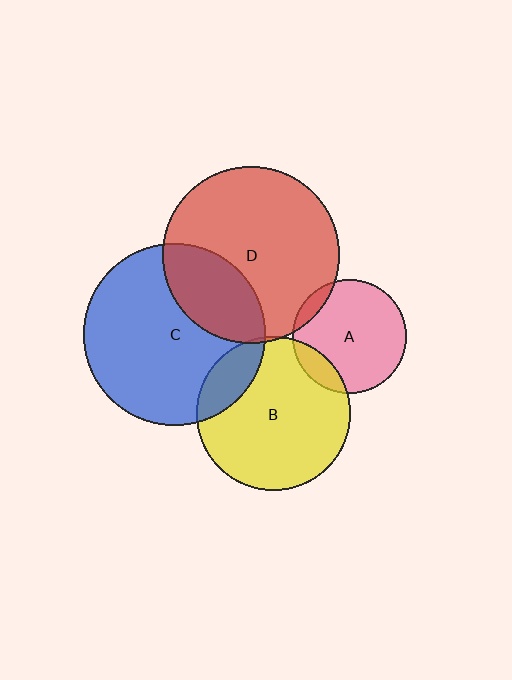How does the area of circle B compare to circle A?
Approximately 1.8 times.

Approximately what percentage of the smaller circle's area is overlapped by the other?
Approximately 10%.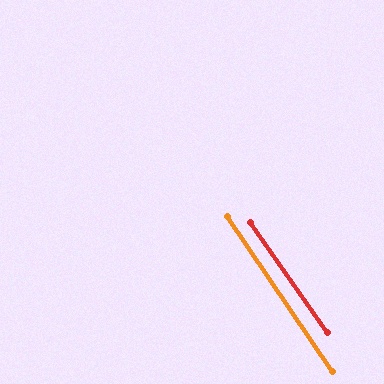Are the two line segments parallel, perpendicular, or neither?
Parallel — their directions differ by only 0.9°.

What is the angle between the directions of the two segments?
Approximately 1 degree.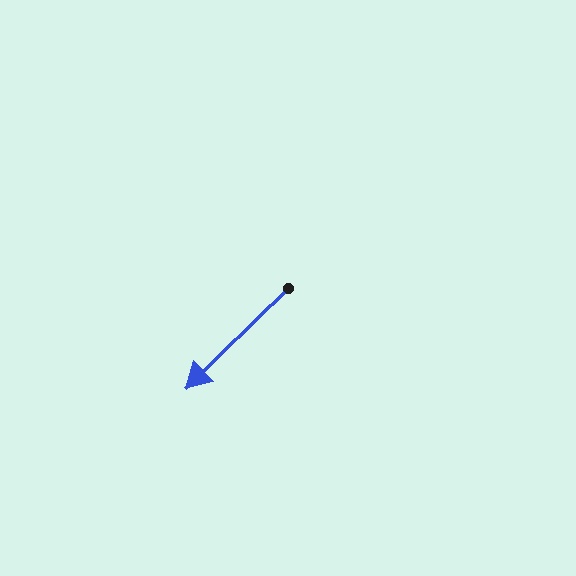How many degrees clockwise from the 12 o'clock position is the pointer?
Approximately 225 degrees.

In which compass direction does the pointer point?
Southwest.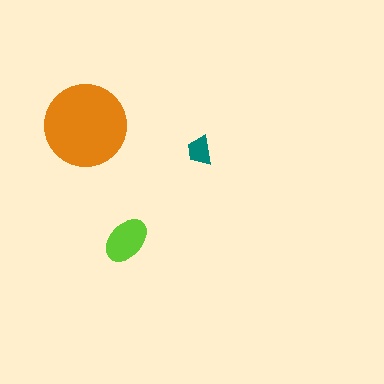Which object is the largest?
The orange circle.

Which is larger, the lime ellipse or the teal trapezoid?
The lime ellipse.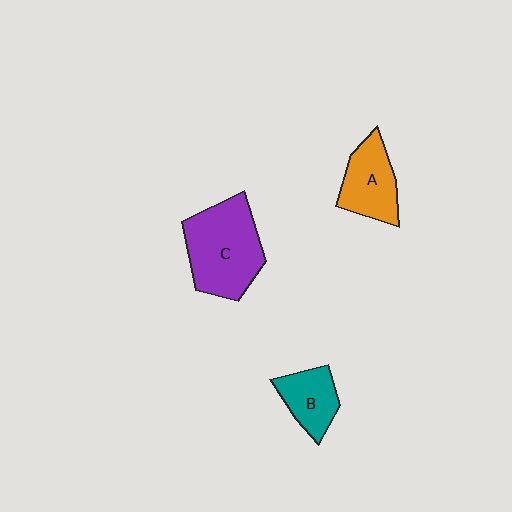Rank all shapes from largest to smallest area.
From largest to smallest: C (purple), A (orange), B (teal).